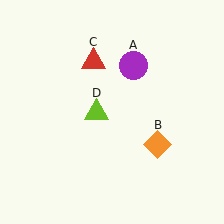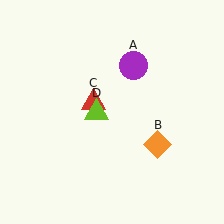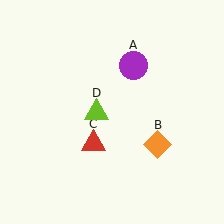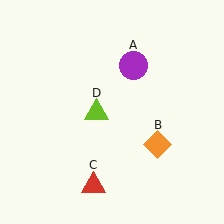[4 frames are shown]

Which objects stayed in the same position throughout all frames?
Purple circle (object A) and orange diamond (object B) and lime triangle (object D) remained stationary.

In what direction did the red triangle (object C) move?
The red triangle (object C) moved down.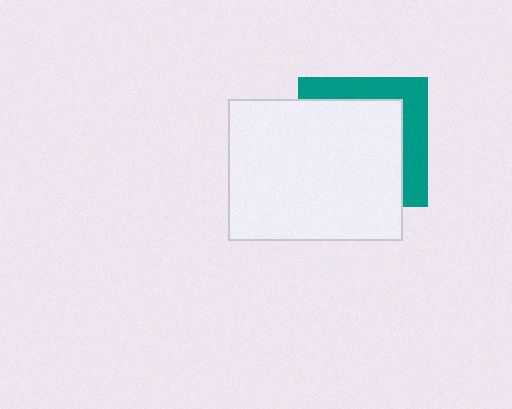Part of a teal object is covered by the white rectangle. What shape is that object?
It is a square.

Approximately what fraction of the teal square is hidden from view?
Roughly 68% of the teal square is hidden behind the white rectangle.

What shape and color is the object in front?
The object in front is a white rectangle.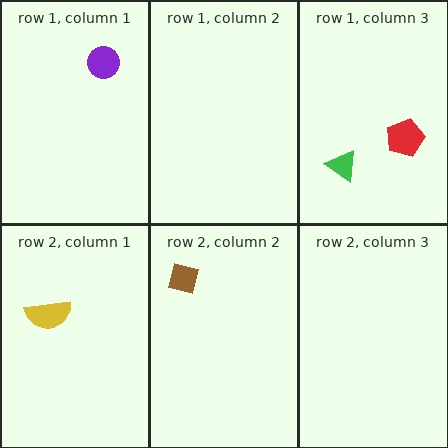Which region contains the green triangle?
The row 1, column 3 region.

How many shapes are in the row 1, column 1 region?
1.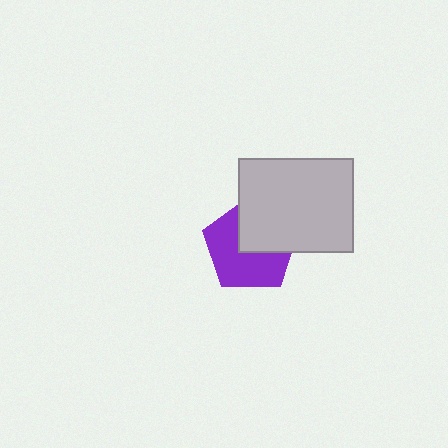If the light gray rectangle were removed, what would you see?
You would see the complete purple pentagon.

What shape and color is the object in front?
The object in front is a light gray rectangle.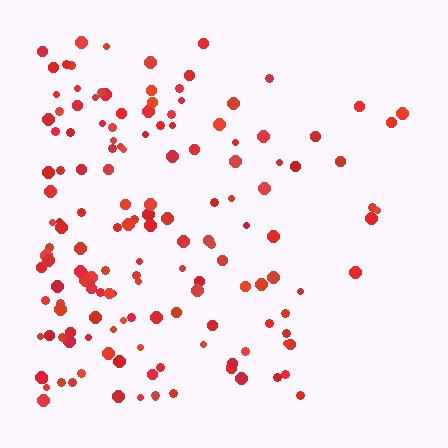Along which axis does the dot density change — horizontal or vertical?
Horizontal.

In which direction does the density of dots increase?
From right to left, with the left side densest.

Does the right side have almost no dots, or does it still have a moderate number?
Still a moderate number, just noticeably fewer than the left.